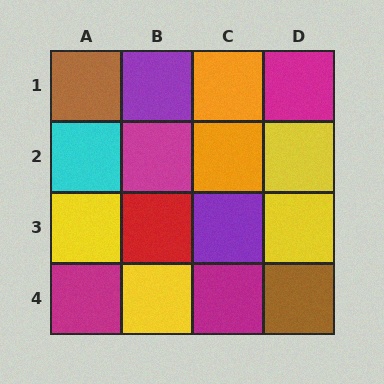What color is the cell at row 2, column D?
Yellow.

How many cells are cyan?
1 cell is cyan.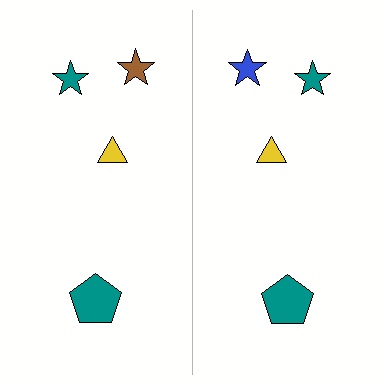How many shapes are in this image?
There are 8 shapes in this image.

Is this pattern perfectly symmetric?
No, the pattern is not perfectly symmetric. The blue star on the right side breaks the symmetry — its mirror counterpart is brown.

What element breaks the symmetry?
The blue star on the right side breaks the symmetry — its mirror counterpart is brown.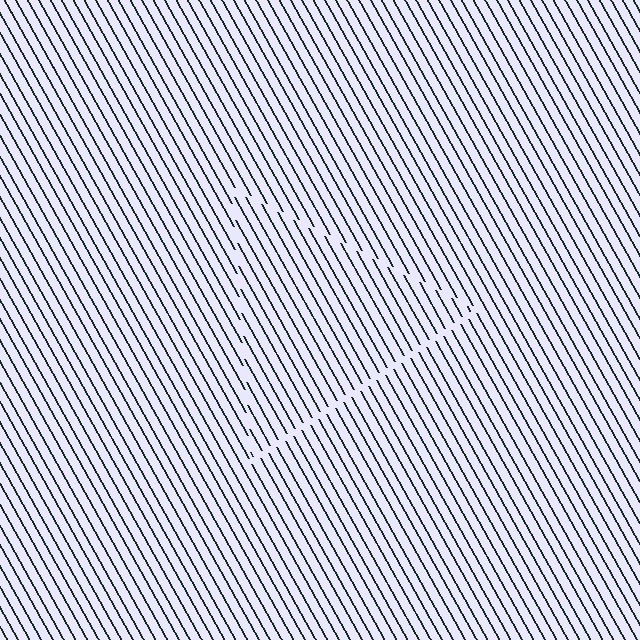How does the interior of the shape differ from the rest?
The interior of the shape contains the same grating, shifted by half a period — the contour is defined by the phase discontinuity where line-ends from the inner and outer gratings abut.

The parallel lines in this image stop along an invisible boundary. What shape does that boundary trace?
An illusory triangle. The interior of the shape contains the same grating, shifted by half a period — the contour is defined by the phase discontinuity where line-ends from the inner and outer gratings abut.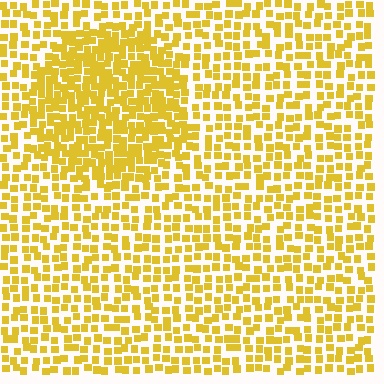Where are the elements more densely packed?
The elements are more densely packed inside the circle boundary.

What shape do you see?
I see a circle.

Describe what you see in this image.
The image contains small yellow elements arranged at two different densities. A circle-shaped region is visible where the elements are more densely packed than the surrounding area.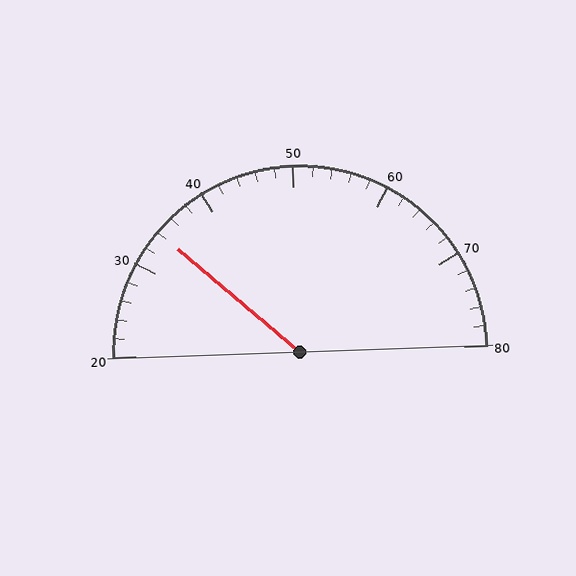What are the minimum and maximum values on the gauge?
The gauge ranges from 20 to 80.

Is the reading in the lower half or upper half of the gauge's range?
The reading is in the lower half of the range (20 to 80).